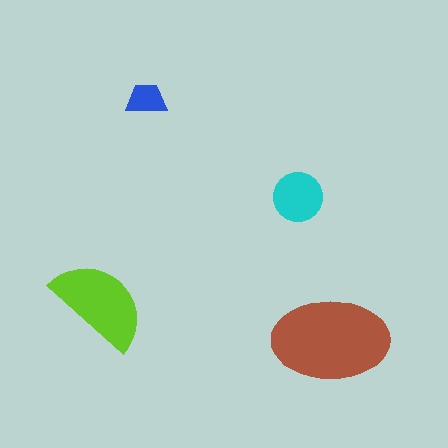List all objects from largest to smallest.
The brown ellipse, the lime semicircle, the cyan circle, the blue trapezoid.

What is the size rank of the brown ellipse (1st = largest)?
1st.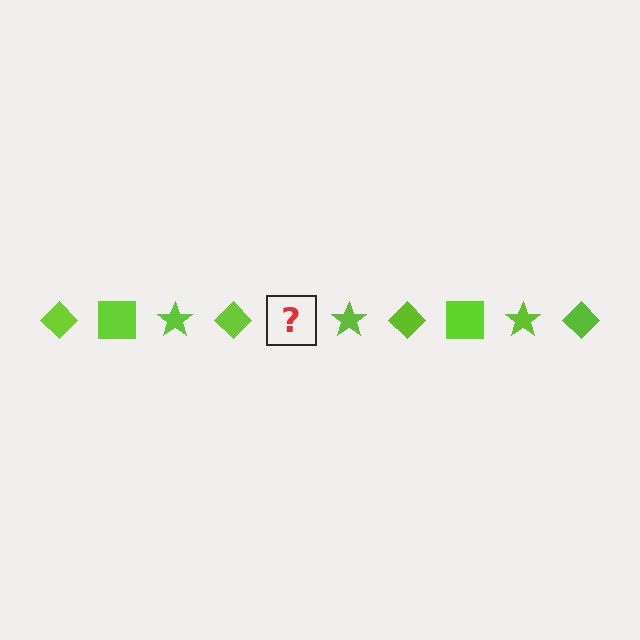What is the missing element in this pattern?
The missing element is a lime square.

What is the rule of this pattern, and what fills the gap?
The rule is that the pattern cycles through diamond, square, star shapes in lime. The gap should be filled with a lime square.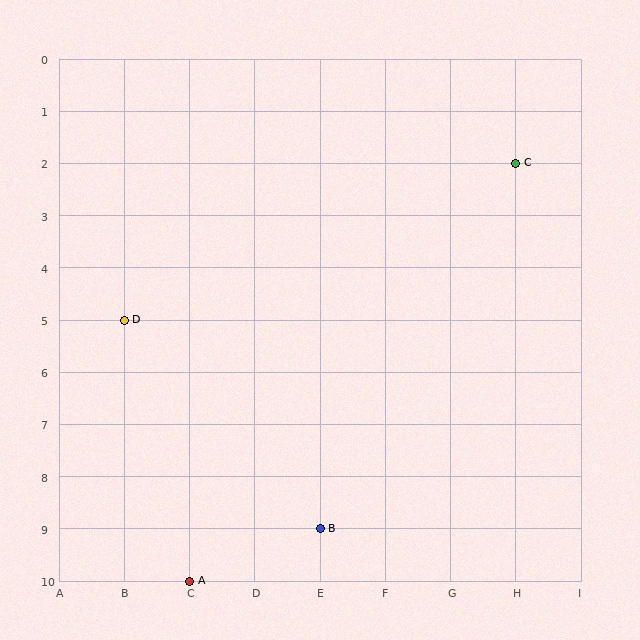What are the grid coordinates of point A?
Point A is at grid coordinates (C, 10).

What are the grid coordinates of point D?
Point D is at grid coordinates (B, 5).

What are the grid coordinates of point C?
Point C is at grid coordinates (H, 2).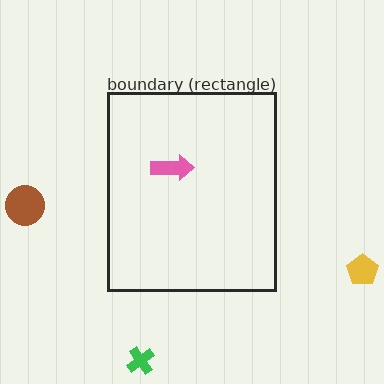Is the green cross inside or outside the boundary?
Outside.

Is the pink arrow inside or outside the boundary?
Inside.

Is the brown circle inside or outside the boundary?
Outside.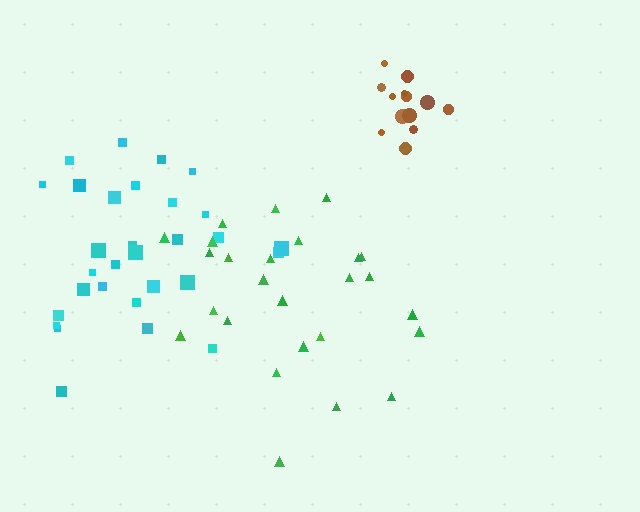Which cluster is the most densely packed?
Brown.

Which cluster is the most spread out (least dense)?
Green.